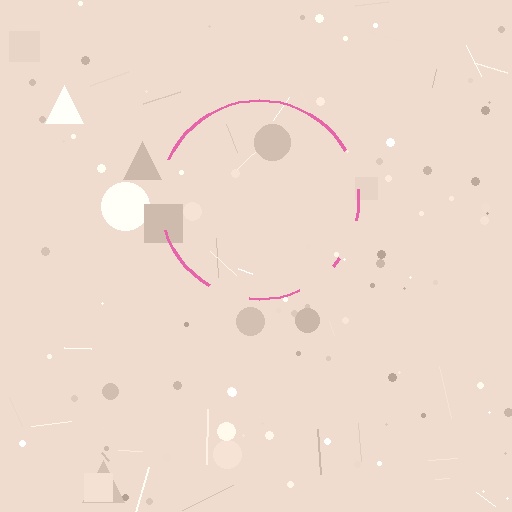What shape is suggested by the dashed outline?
The dashed outline suggests a circle.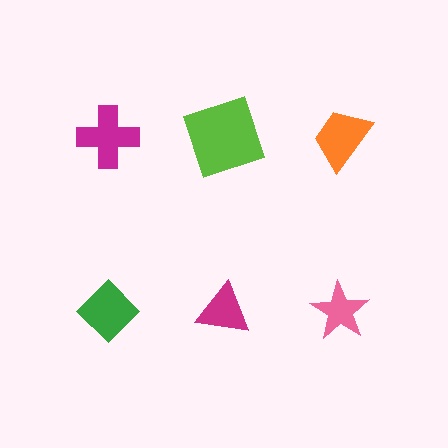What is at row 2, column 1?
A green diamond.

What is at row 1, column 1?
A magenta cross.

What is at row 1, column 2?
A lime square.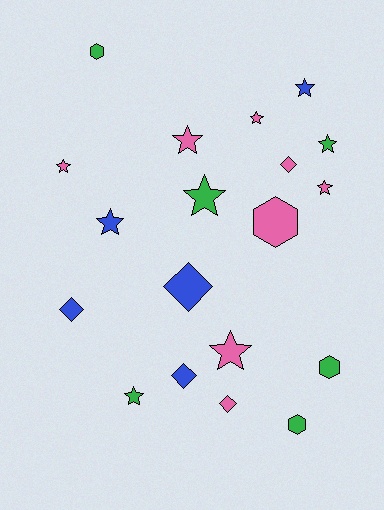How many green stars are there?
There are 3 green stars.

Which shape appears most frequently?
Star, with 10 objects.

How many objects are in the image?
There are 19 objects.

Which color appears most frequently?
Pink, with 8 objects.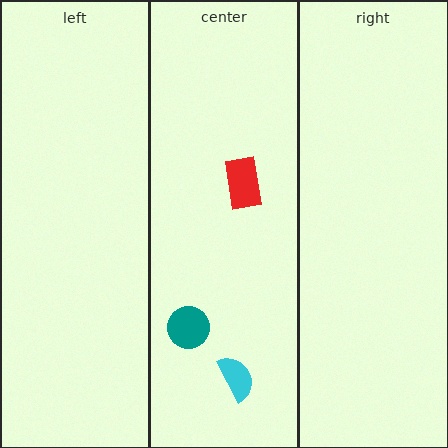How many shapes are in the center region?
3.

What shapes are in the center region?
The cyan semicircle, the red rectangle, the teal circle.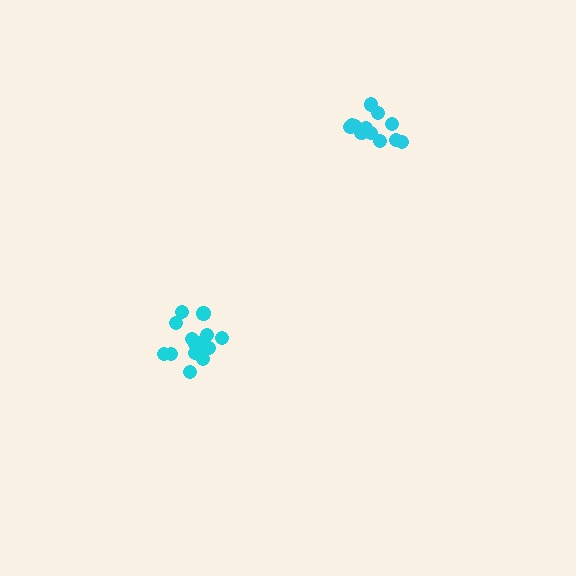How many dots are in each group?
Group 1: 13 dots, Group 2: 15 dots (28 total).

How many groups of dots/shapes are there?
There are 2 groups.